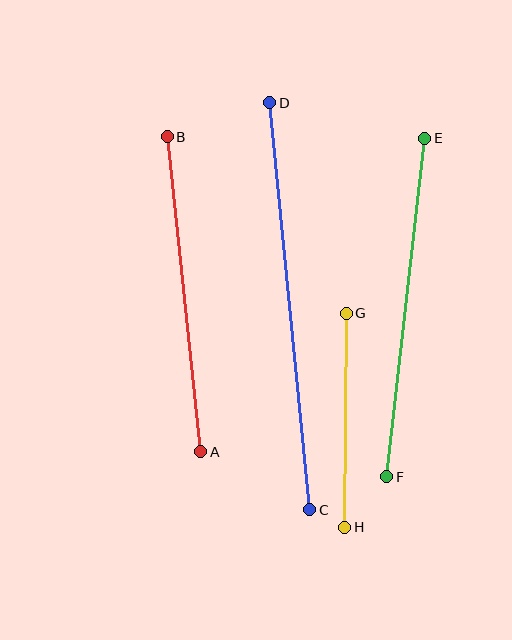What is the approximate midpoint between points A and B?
The midpoint is at approximately (184, 294) pixels.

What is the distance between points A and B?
The distance is approximately 317 pixels.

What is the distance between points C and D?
The distance is approximately 409 pixels.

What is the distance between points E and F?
The distance is approximately 341 pixels.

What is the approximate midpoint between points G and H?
The midpoint is at approximately (345, 420) pixels.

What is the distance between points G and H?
The distance is approximately 214 pixels.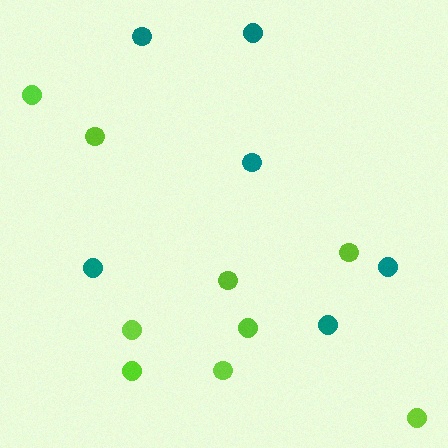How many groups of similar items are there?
There are 2 groups: one group of teal circles (6) and one group of lime circles (9).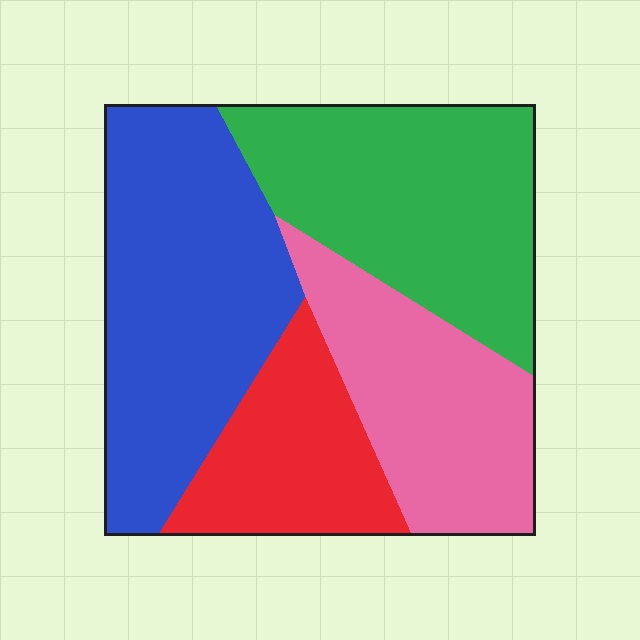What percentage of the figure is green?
Green takes up about one quarter (1/4) of the figure.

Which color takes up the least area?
Red, at roughly 15%.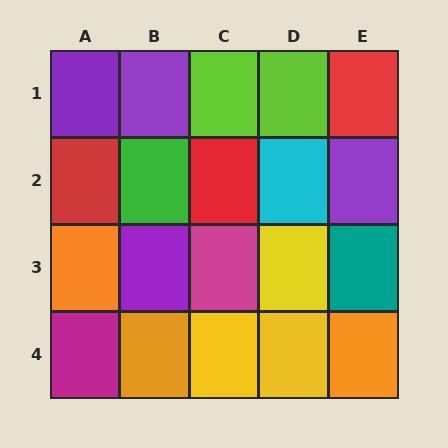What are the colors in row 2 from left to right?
Red, green, red, cyan, purple.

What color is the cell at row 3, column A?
Orange.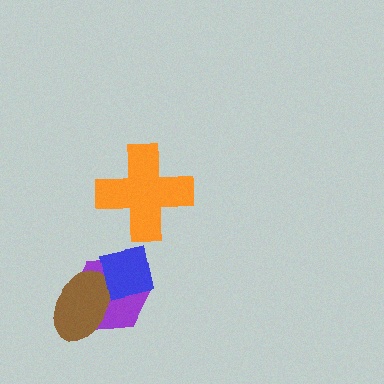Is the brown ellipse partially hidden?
Yes, it is partially covered by another shape.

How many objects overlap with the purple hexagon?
2 objects overlap with the purple hexagon.